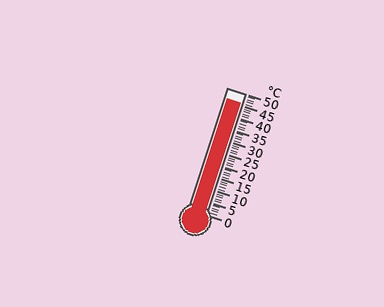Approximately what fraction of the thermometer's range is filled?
The thermometer is filled to approximately 90% of its range.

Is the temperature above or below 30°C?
The temperature is above 30°C.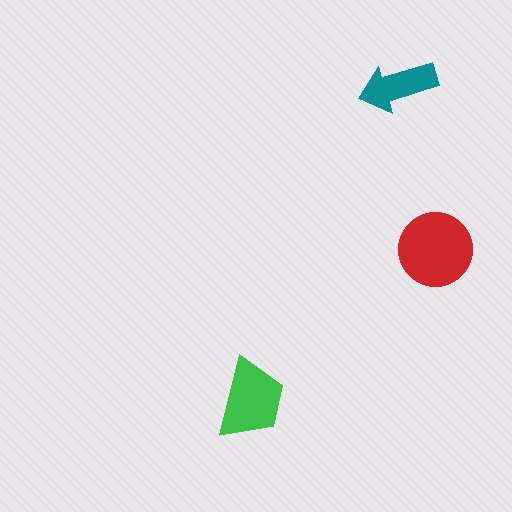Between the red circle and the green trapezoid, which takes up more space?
The red circle.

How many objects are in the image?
There are 3 objects in the image.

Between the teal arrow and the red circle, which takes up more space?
The red circle.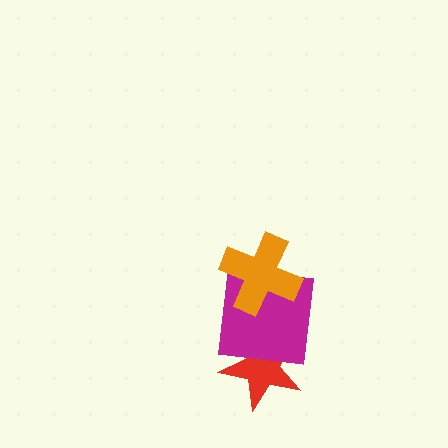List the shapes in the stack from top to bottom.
From top to bottom: the orange cross, the magenta square, the red star.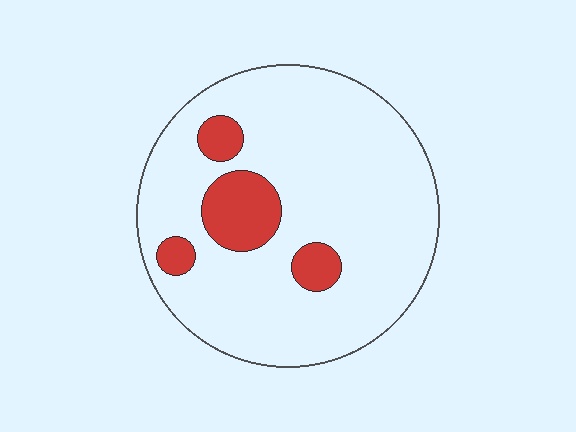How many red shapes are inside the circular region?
4.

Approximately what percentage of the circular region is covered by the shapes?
Approximately 15%.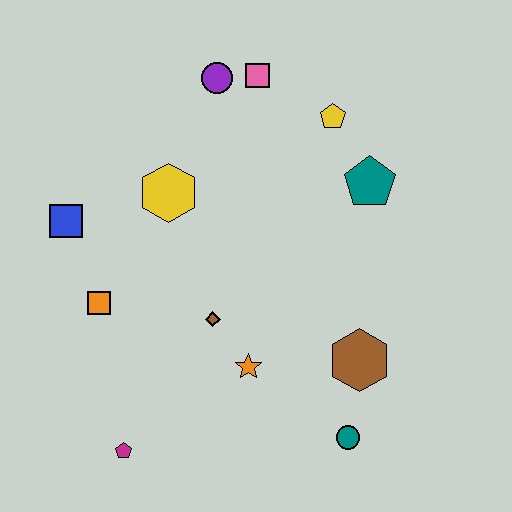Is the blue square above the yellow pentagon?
No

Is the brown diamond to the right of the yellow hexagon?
Yes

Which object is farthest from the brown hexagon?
The blue square is farthest from the brown hexagon.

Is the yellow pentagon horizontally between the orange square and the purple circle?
No